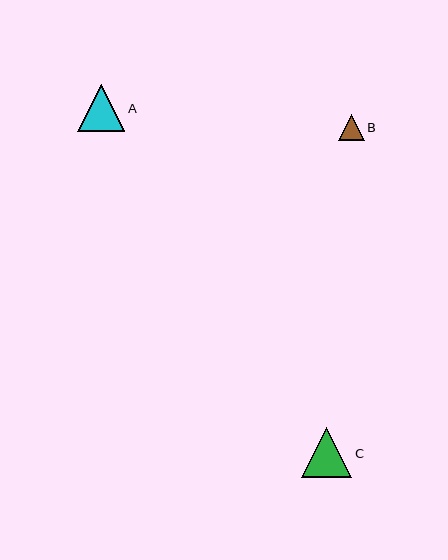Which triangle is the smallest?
Triangle B is the smallest with a size of approximately 26 pixels.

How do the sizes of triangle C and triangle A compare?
Triangle C and triangle A are approximately the same size.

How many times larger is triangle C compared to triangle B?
Triangle C is approximately 2.0 times the size of triangle B.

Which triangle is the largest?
Triangle C is the largest with a size of approximately 50 pixels.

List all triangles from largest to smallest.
From largest to smallest: C, A, B.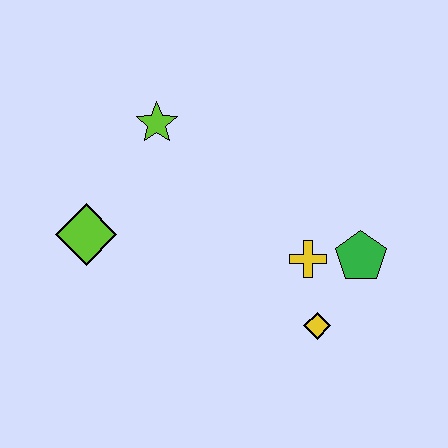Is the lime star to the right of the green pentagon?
No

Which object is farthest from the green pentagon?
The lime diamond is farthest from the green pentagon.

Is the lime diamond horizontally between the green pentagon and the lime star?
No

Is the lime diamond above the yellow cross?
Yes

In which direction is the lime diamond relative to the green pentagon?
The lime diamond is to the left of the green pentagon.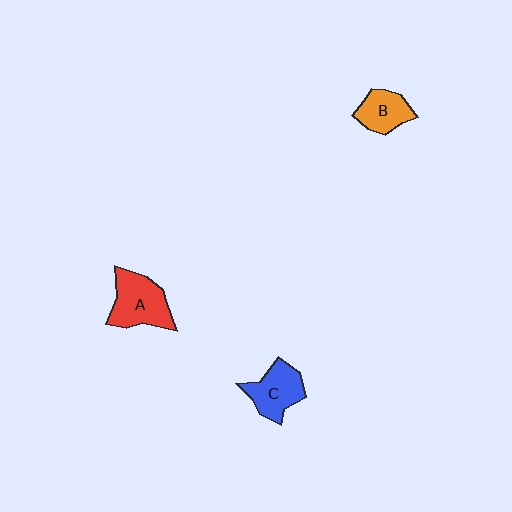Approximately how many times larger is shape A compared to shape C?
Approximately 1.2 times.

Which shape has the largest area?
Shape A (red).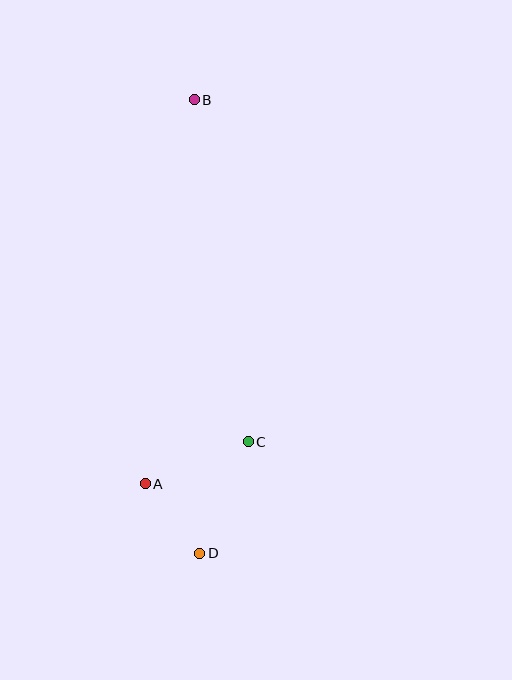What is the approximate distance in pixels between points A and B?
The distance between A and B is approximately 387 pixels.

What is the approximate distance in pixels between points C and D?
The distance between C and D is approximately 121 pixels.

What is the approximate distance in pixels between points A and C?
The distance between A and C is approximately 111 pixels.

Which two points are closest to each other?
Points A and D are closest to each other.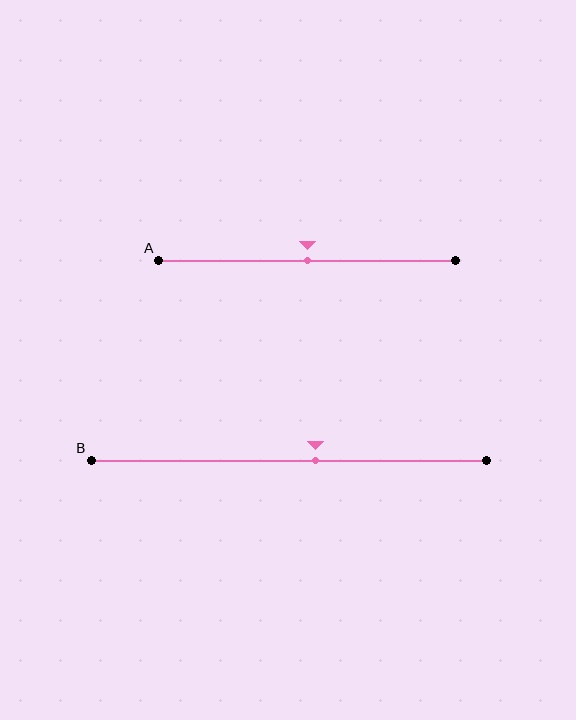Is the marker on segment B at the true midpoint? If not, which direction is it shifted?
No, the marker on segment B is shifted to the right by about 7% of the segment length.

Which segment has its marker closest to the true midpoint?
Segment A has its marker closest to the true midpoint.